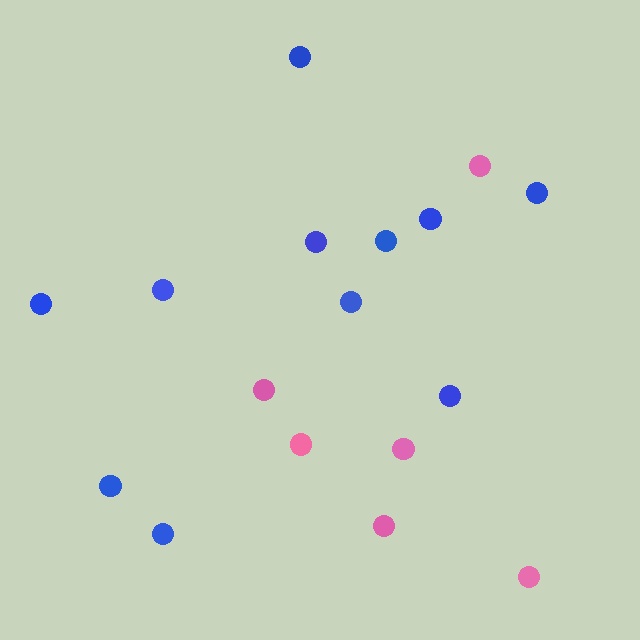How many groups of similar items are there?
There are 2 groups: one group of blue circles (11) and one group of pink circles (6).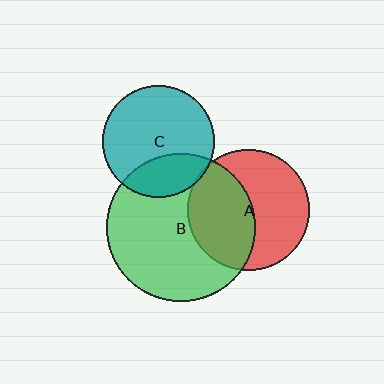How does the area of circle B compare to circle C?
Approximately 1.8 times.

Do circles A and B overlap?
Yes.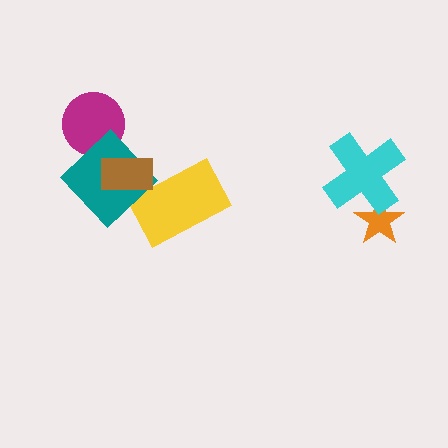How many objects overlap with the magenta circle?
1 object overlaps with the magenta circle.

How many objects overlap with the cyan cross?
1 object overlaps with the cyan cross.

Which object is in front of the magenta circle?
The teal diamond is in front of the magenta circle.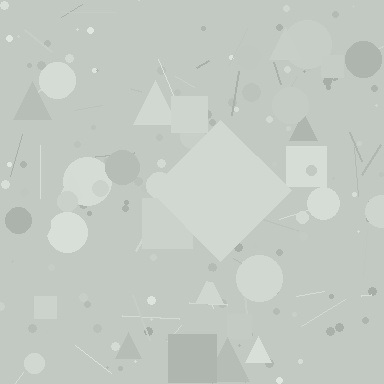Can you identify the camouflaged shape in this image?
The camouflaged shape is a diamond.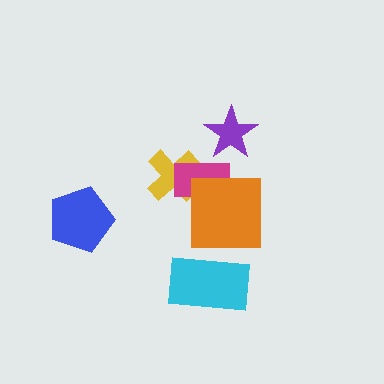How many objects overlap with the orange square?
1 object overlaps with the orange square.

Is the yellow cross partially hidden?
Yes, it is partially covered by another shape.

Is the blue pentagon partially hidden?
No, no other shape covers it.